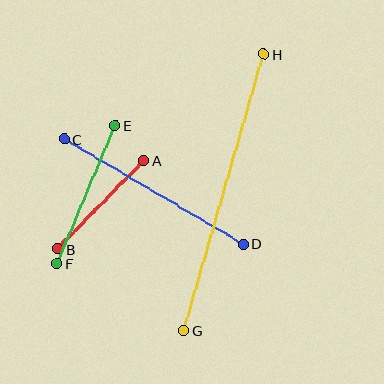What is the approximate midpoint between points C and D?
The midpoint is at approximately (154, 192) pixels.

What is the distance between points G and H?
The distance is approximately 288 pixels.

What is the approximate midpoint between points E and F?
The midpoint is at approximately (86, 195) pixels.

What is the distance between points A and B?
The distance is approximately 123 pixels.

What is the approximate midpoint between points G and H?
The midpoint is at approximately (224, 192) pixels.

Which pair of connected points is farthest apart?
Points G and H are farthest apart.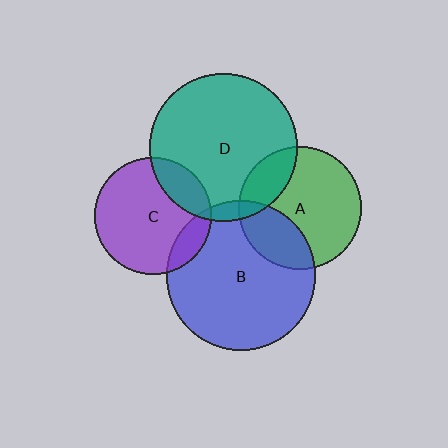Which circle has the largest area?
Circle B (blue).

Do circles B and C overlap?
Yes.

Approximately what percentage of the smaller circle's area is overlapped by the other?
Approximately 15%.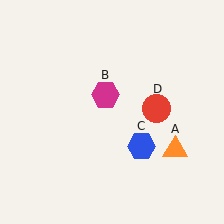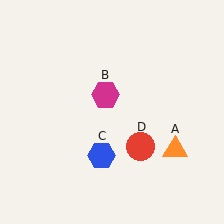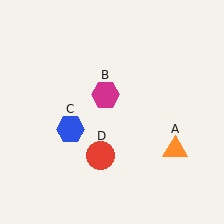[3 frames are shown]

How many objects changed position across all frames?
2 objects changed position: blue hexagon (object C), red circle (object D).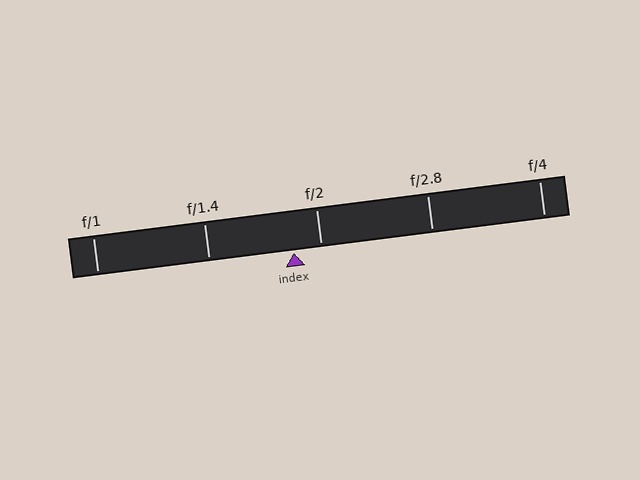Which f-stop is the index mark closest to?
The index mark is closest to f/2.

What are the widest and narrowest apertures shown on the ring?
The widest aperture shown is f/1 and the narrowest is f/4.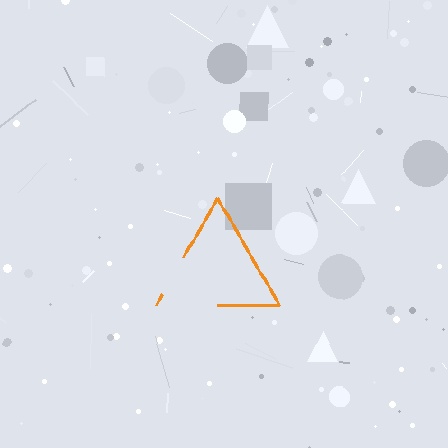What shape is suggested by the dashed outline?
The dashed outline suggests a triangle.